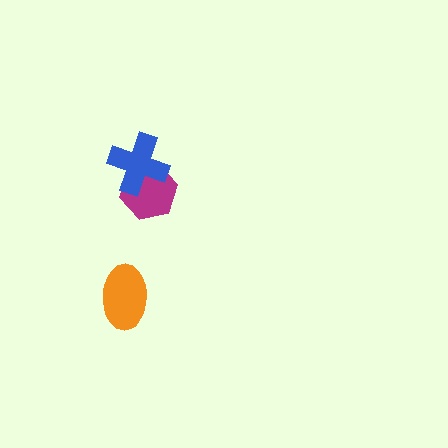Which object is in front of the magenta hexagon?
The blue cross is in front of the magenta hexagon.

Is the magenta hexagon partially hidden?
Yes, it is partially covered by another shape.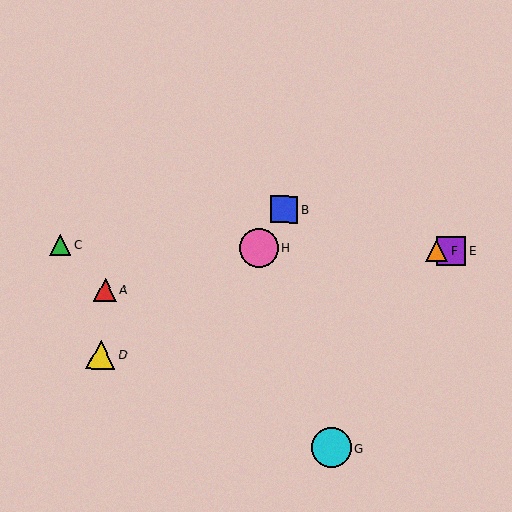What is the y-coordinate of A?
Object A is at y≈290.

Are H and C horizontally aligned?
Yes, both are at y≈248.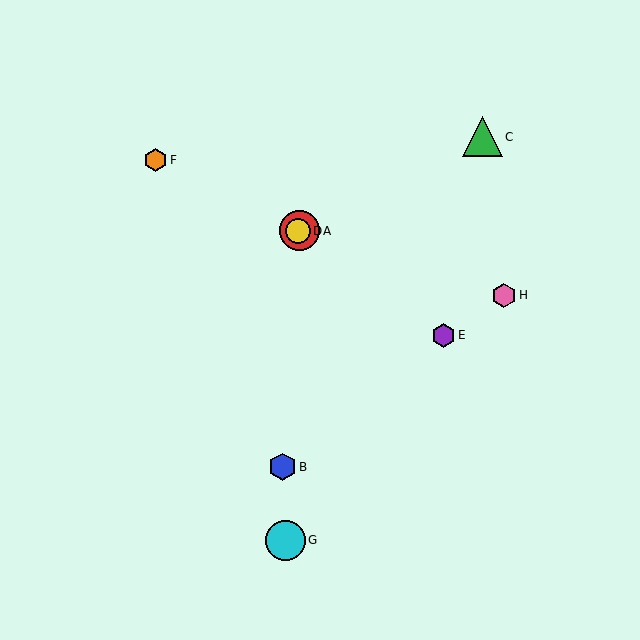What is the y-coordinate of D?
Object D is at y≈231.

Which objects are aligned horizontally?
Objects A, D are aligned horizontally.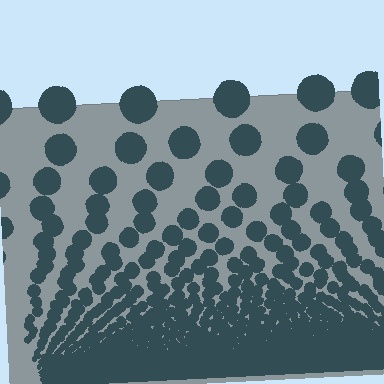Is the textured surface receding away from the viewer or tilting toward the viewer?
The surface appears to tilt toward the viewer. Texture elements get larger and sparser toward the top.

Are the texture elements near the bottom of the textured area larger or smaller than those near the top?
Smaller. The gradient is inverted — elements near the bottom are smaller and denser.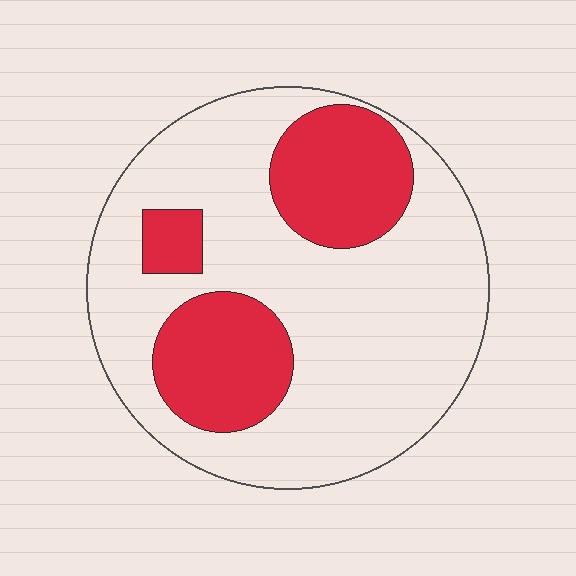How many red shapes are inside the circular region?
3.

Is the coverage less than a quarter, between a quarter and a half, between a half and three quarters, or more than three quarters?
Between a quarter and a half.